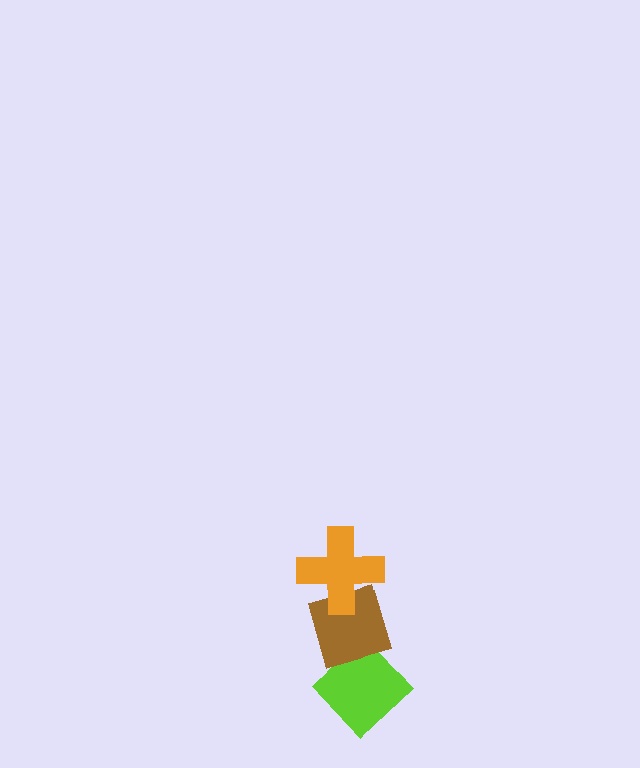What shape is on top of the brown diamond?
The orange cross is on top of the brown diamond.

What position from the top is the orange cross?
The orange cross is 1st from the top.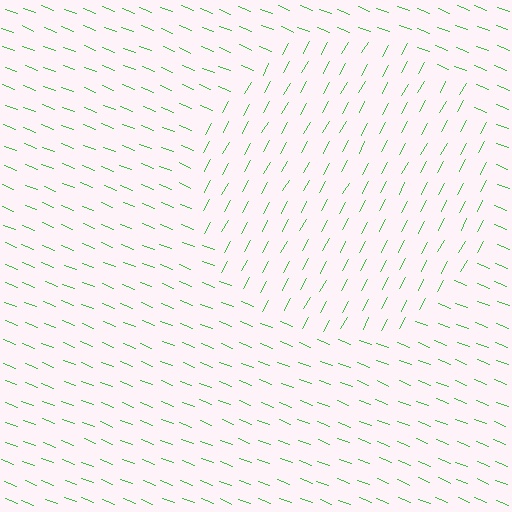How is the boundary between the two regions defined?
The boundary is defined purely by a change in line orientation (approximately 82 degrees difference). All lines are the same color and thickness.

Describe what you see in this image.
The image is filled with small green line segments. A circle region in the image has lines oriented differently from the surrounding lines, creating a visible texture boundary.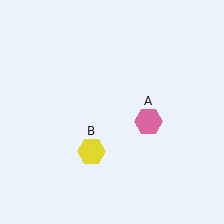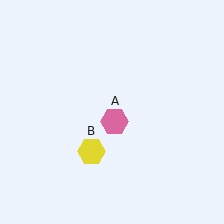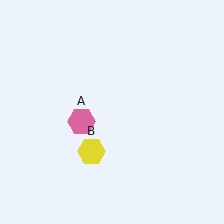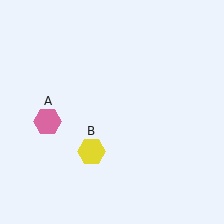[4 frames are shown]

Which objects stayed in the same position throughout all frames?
Yellow hexagon (object B) remained stationary.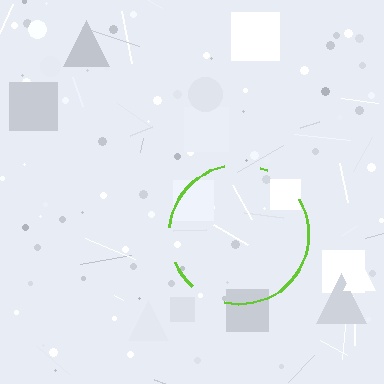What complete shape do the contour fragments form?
The contour fragments form a circle.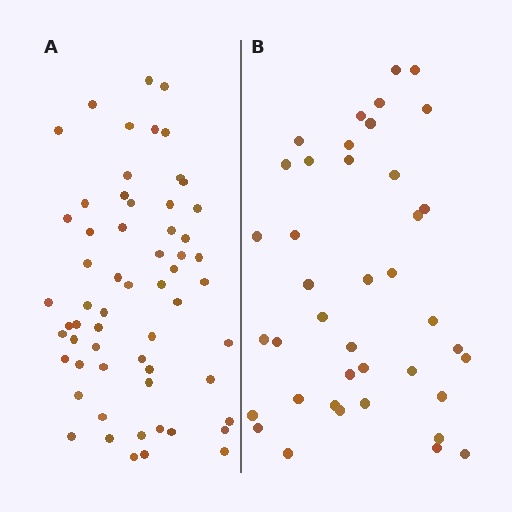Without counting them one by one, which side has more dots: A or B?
Region A (the left region) has more dots.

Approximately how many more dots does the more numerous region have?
Region A has approximately 20 more dots than region B.